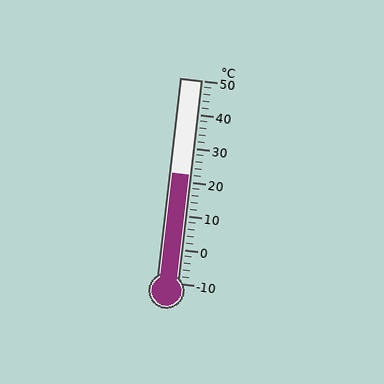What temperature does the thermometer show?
The thermometer shows approximately 22°C.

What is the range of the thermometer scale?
The thermometer scale ranges from -10°C to 50°C.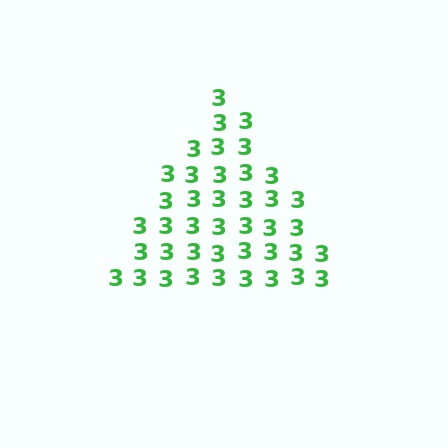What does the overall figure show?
The overall figure shows a triangle.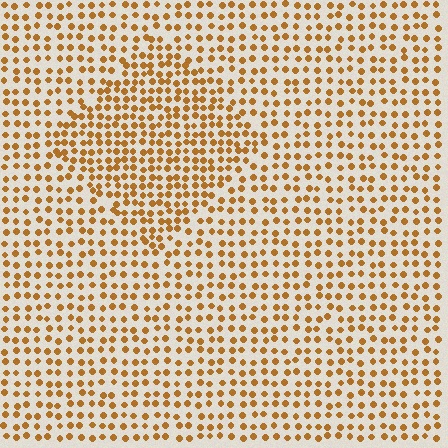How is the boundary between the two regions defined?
The boundary is defined by a change in element density (approximately 1.6x ratio). All elements are the same color, size, and shape.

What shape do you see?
I see a diamond.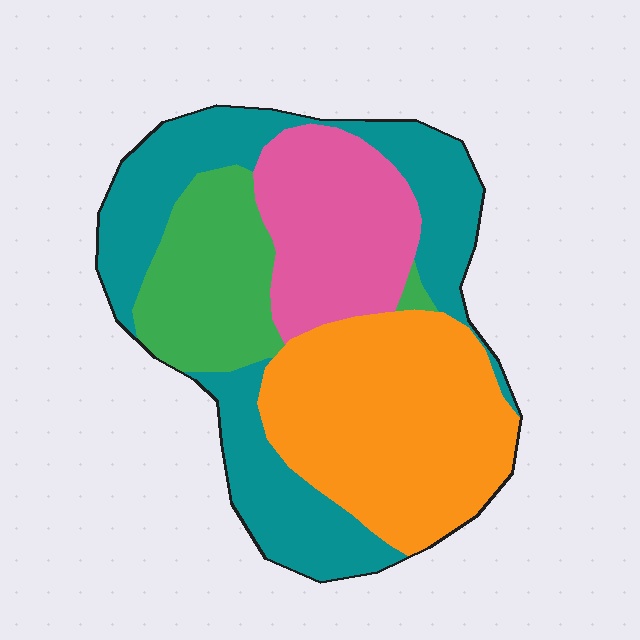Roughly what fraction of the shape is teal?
Teal covers 33% of the shape.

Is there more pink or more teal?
Teal.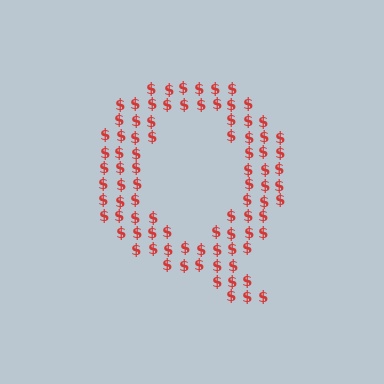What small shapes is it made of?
It is made of small dollar signs.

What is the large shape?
The large shape is the letter Q.